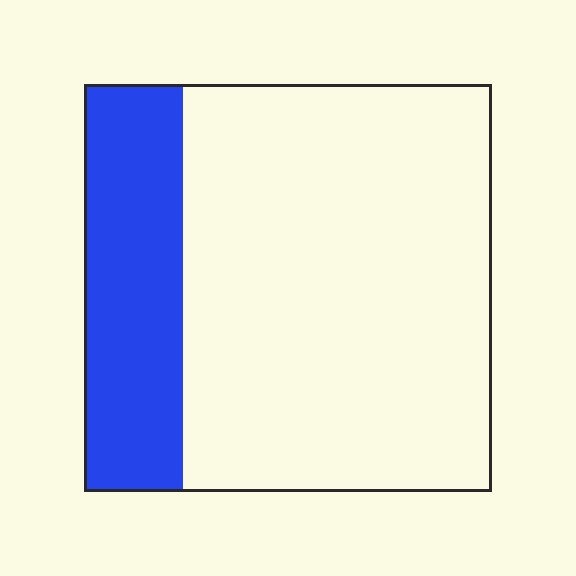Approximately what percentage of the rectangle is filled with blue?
Approximately 25%.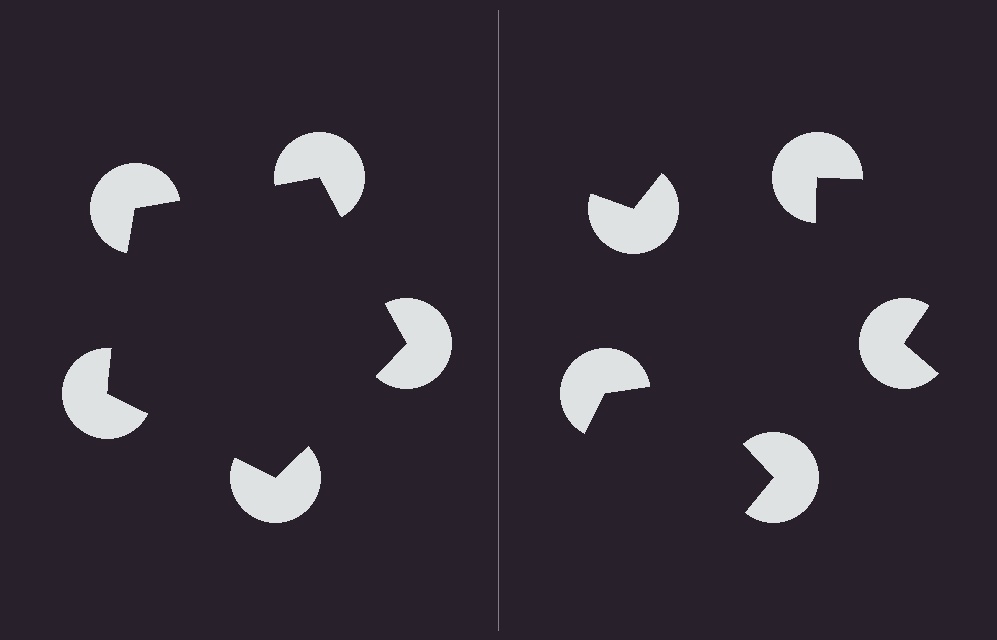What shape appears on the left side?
An illusory pentagon.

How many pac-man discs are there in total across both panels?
10 — 5 on each side.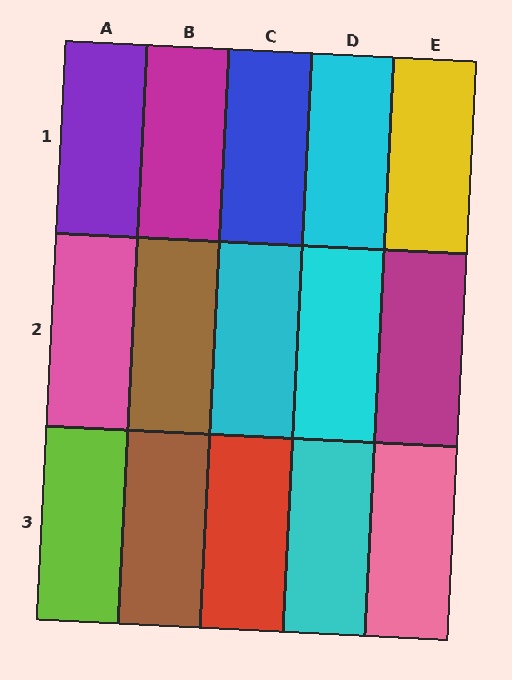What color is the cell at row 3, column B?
Brown.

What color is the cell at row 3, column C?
Red.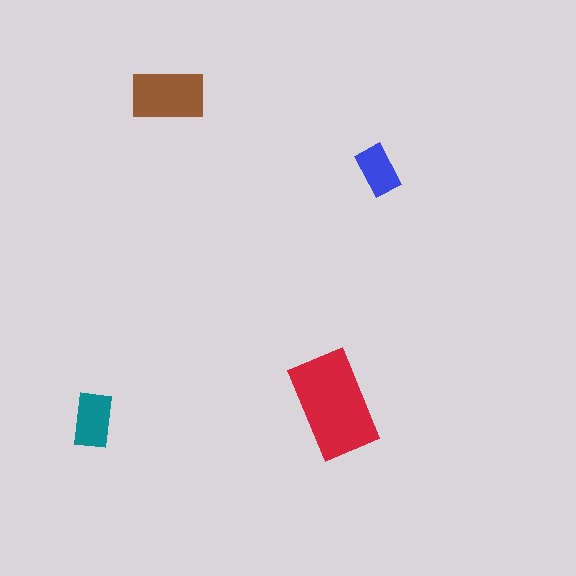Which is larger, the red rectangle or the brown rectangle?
The red one.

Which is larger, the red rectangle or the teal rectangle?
The red one.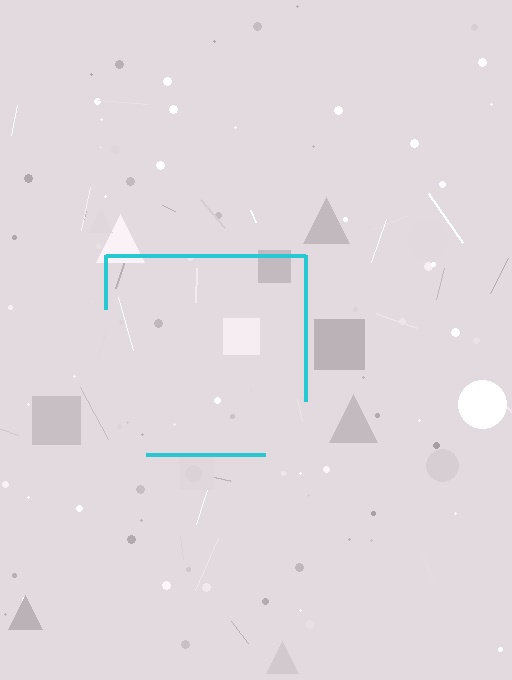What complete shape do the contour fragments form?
The contour fragments form a square.